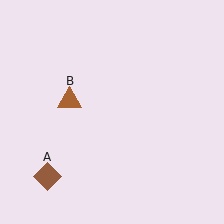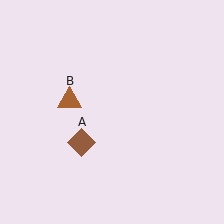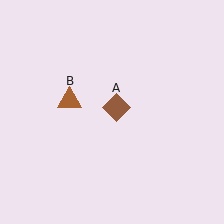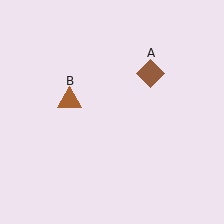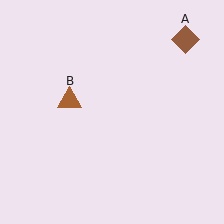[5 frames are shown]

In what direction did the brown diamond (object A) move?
The brown diamond (object A) moved up and to the right.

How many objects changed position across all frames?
1 object changed position: brown diamond (object A).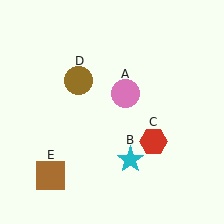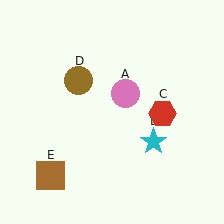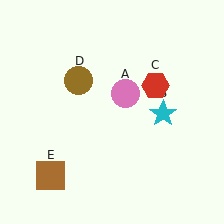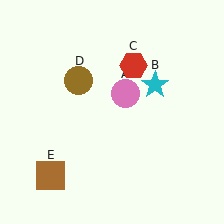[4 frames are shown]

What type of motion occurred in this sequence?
The cyan star (object B), red hexagon (object C) rotated counterclockwise around the center of the scene.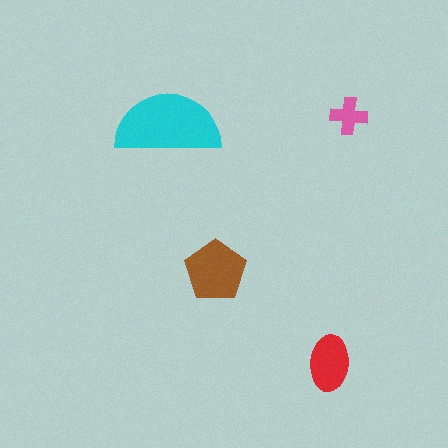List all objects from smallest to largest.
The pink cross, the red ellipse, the brown pentagon, the cyan semicircle.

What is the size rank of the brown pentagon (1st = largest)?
2nd.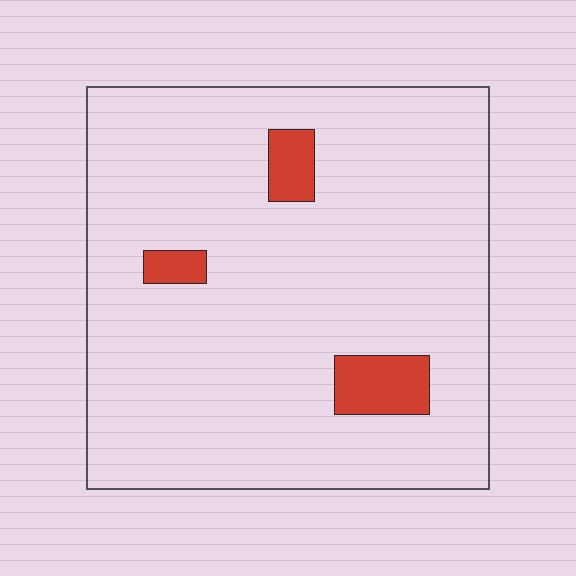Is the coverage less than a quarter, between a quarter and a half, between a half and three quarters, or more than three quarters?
Less than a quarter.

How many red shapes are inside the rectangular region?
3.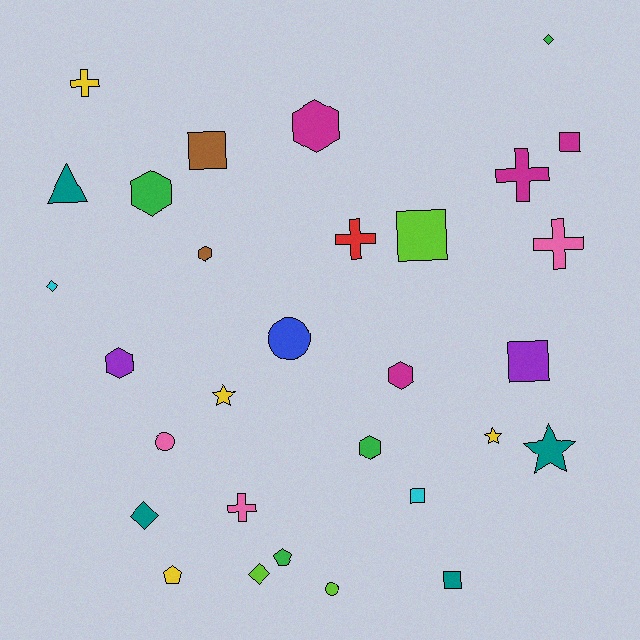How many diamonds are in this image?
There are 4 diamonds.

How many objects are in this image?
There are 30 objects.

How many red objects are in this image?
There is 1 red object.